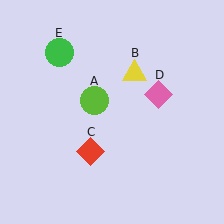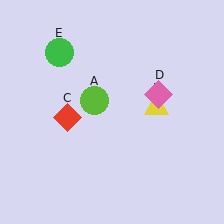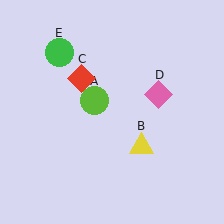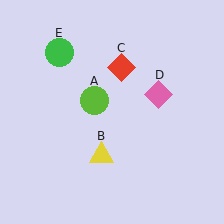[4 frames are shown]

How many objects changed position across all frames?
2 objects changed position: yellow triangle (object B), red diamond (object C).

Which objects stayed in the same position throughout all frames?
Lime circle (object A) and pink diamond (object D) and green circle (object E) remained stationary.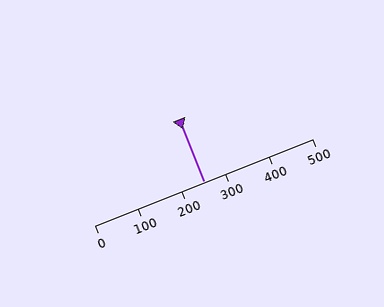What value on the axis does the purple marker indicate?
The marker indicates approximately 250.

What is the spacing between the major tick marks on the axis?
The major ticks are spaced 100 apart.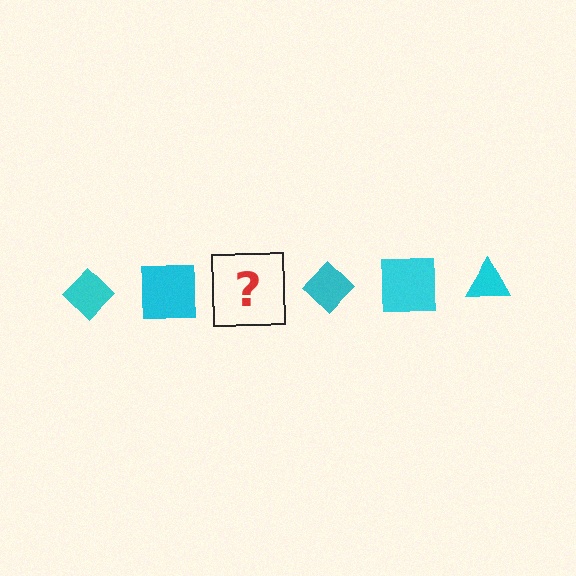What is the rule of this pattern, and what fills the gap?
The rule is that the pattern cycles through diamond, square, triangle shapes in cyan. The gap should be filled with a cyan triangle.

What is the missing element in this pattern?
The missing element is a cyan triangle.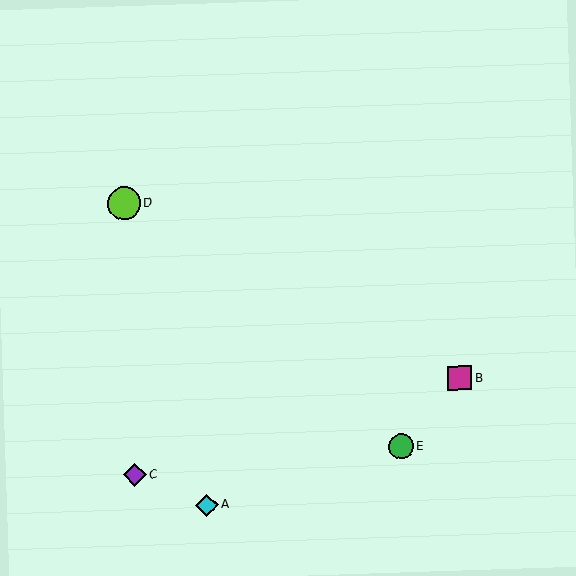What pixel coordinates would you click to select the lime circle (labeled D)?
Click at (124, 203) to select the lime circle D.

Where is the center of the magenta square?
The center of the magenta square is at (460, 378).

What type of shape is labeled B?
Shape B is a magenta square.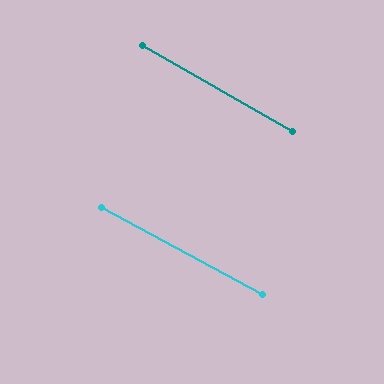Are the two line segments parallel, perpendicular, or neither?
Parallel — their directions differ by only 1.8°.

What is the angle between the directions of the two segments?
Approximately 2 degrees.